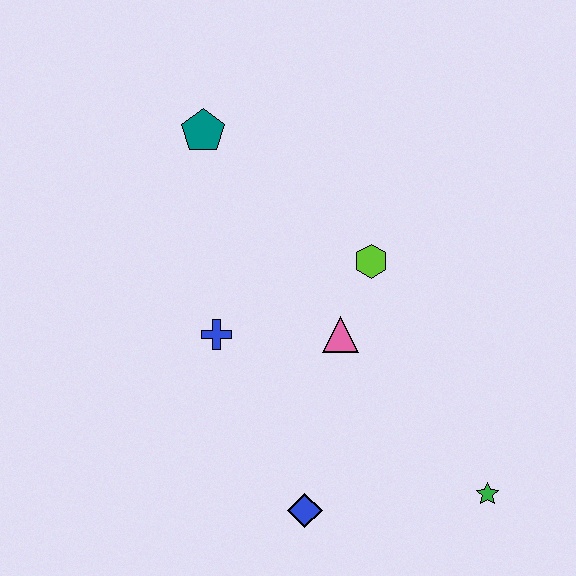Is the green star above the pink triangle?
No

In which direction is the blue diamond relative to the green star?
The blue diamond is to the left of the green star.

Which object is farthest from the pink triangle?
The teal pentagon is farthest from the pink triangle.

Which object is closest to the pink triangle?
The lime hexagon is closest to the pink triangle.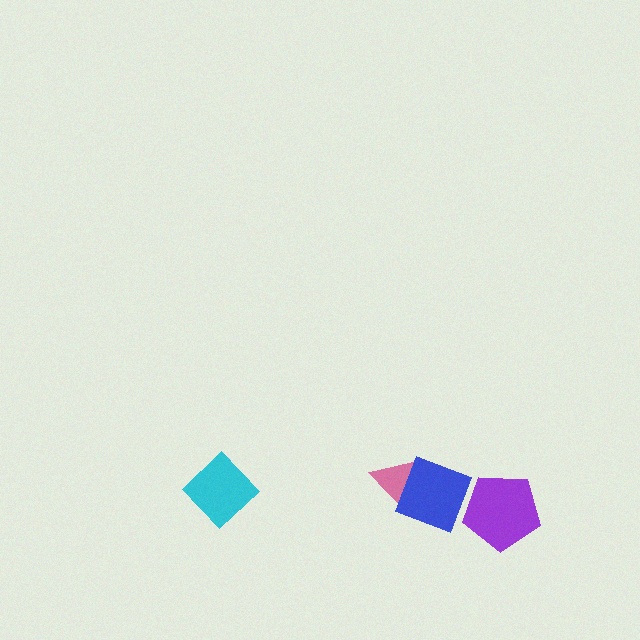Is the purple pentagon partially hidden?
No, no other shape covers it.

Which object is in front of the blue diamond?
The purple pentagon is in front of the blue diamond.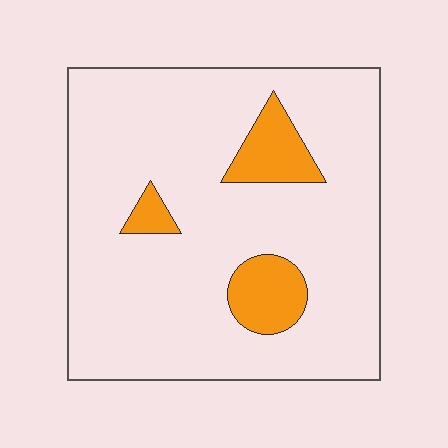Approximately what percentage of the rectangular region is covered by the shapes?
Approximately 10%.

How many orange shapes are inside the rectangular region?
3.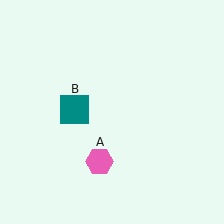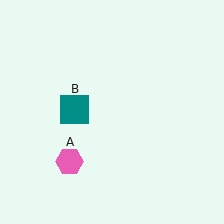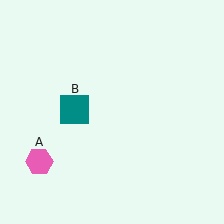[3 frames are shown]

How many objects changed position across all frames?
1 object changed position: pink hexagon (object A).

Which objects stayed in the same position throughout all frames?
Teal square (object B) remained stationary.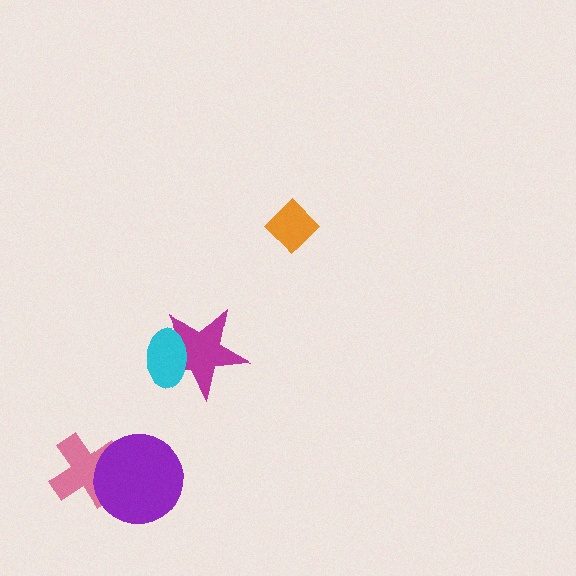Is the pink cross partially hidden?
Yes, it is partially covered by another shape.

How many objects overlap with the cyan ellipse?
1 object overlaps with the cyan ellipse.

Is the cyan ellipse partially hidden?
No, no other shape covers it.